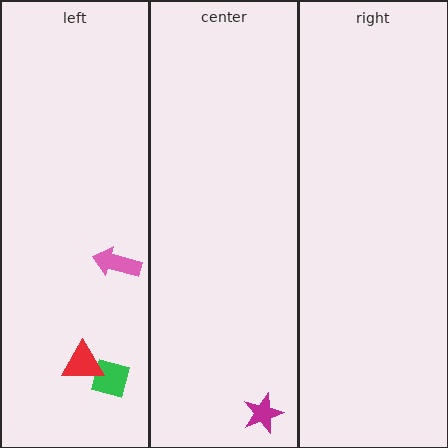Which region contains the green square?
The left region.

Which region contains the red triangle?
The left region.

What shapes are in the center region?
The magenta star.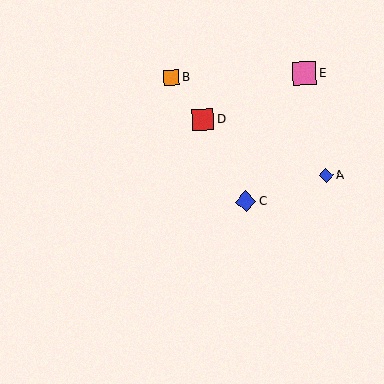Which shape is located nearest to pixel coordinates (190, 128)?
The red square (labeled D) at (203, 119) is nearest to that location.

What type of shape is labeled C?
Shape C is a blue diamond.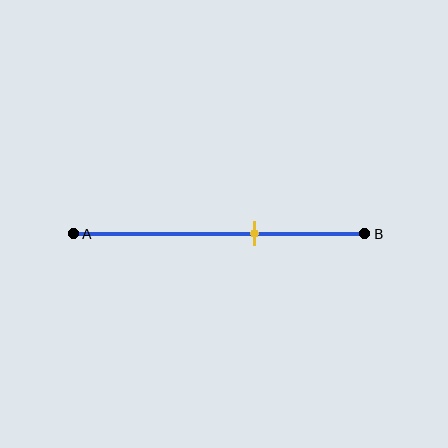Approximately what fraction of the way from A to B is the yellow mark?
The yellow mark is approximately 60% of the way from A to B.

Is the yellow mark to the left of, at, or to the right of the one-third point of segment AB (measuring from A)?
The yellow mark is to the right of the one-third point of segment AB.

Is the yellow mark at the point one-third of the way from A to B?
No, the mark is at about 60% from A, not at the 33% one-third point.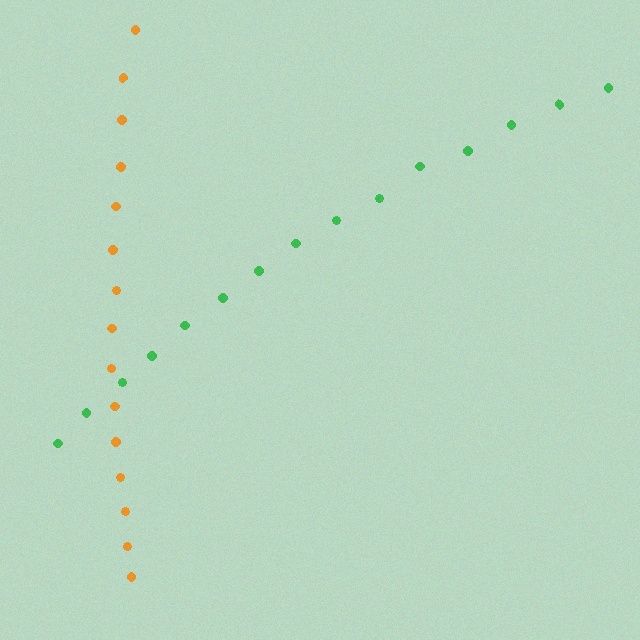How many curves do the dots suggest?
There are 2 distinct paths.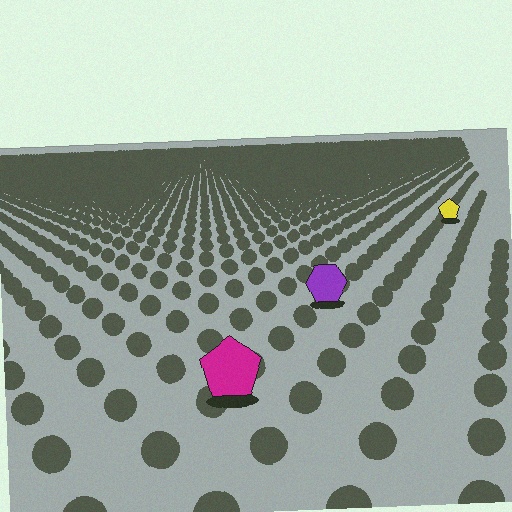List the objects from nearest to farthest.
From nearest to farthest: the magenta pentagon, the purple hexagon, the yellow pentagon.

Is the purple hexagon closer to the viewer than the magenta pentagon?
No. The magenta pentagon is closer — you can tell from the texture gradient: the ground texture is coarser near it.